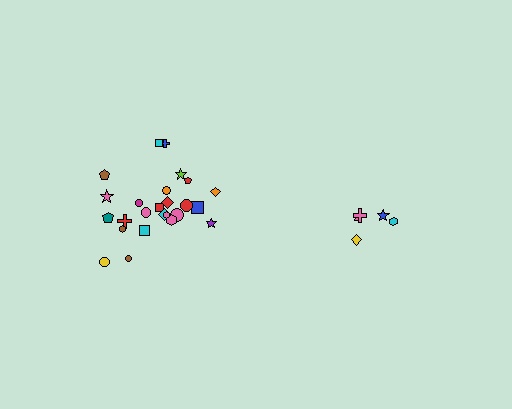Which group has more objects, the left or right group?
The left group.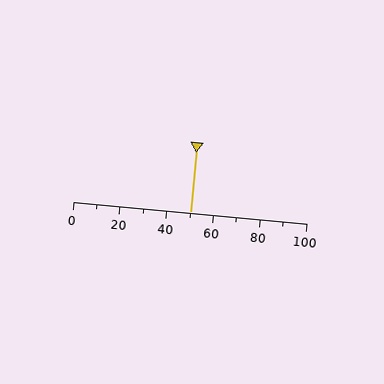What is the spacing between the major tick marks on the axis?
The major ticks are spaced 20 apart.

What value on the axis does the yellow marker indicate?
The marker indicates approximately 50.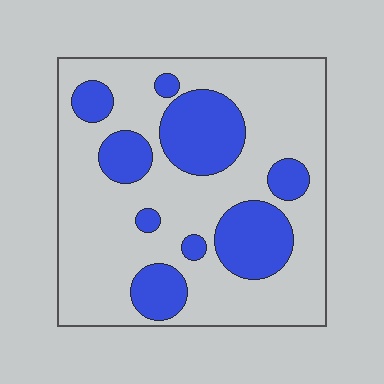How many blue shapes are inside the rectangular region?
9.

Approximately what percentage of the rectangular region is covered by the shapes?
Approximately 30%.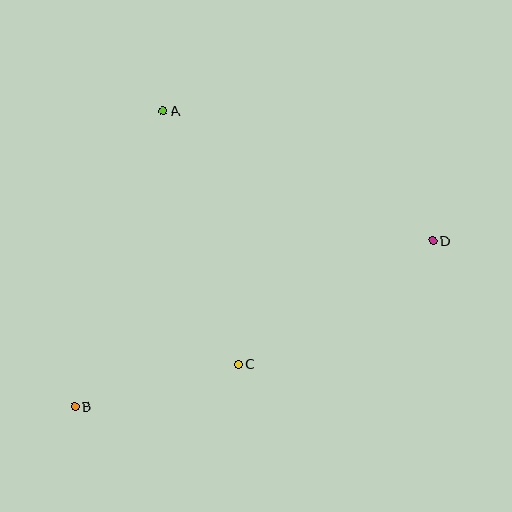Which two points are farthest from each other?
Points B and D are farthest from each other.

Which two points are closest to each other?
Points B and C are closest to each other.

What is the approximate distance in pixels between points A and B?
The distance between A and B is approximately 308 pixels.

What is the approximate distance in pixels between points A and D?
The distance between A and D is approximately 299 pixels.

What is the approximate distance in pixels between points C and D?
The distance between C and D is approximately 230 pixels.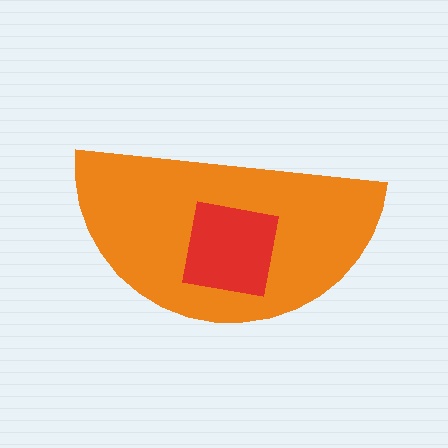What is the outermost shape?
The orange semicircle.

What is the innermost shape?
The red square.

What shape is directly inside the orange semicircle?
The red square.